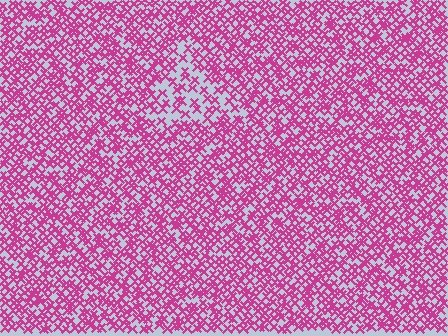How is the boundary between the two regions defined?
The boundary is defined by a change in element density (approximately 1.9x ratio). All elements are the same color, size, and shape.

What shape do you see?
I see a triangle.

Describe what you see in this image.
The image contains small magenta elements arranged at two different densities. A triangle-shaped region is visible where the elements are less densely packed than the surrounding area.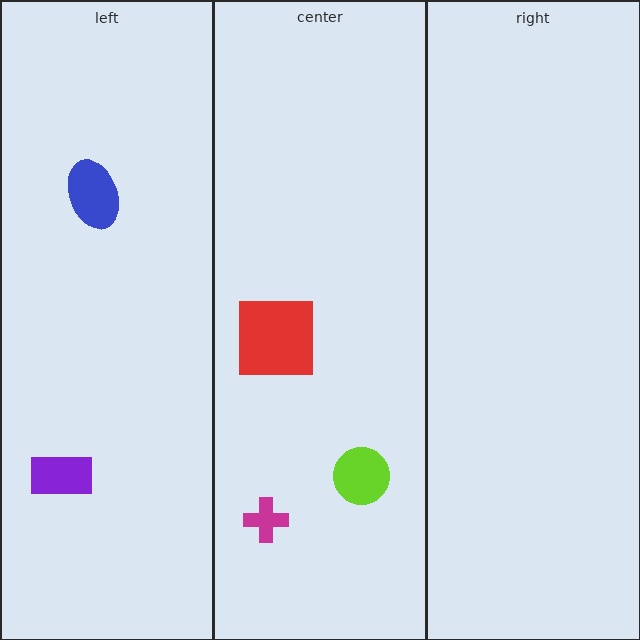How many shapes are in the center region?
3.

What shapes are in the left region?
The blue ellipse, the purple rectangle.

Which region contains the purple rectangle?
The left region.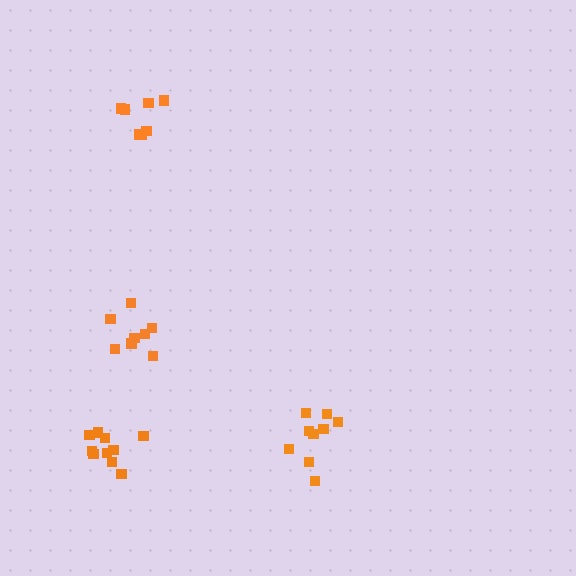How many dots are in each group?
Group 1: 7 dots, Group 2: 8 dots, Group 3: 10 dots, Group 4: 9 dots (34 total).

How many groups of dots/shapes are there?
There are 4 groups.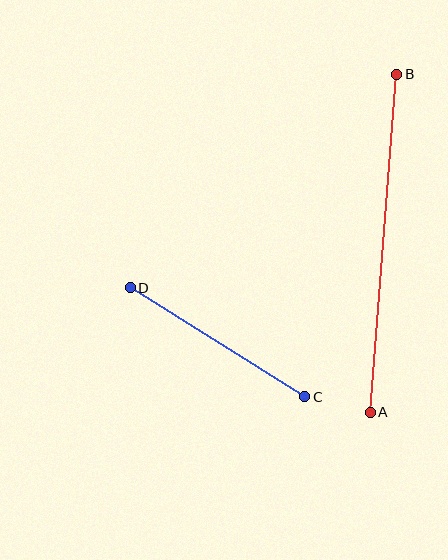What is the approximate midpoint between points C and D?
The midpoint is at approximately (218, 342) pixels.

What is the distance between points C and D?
The distance is approximately 206 pixels.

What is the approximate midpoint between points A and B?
The midpoint is at approximately (384, 243) pixels.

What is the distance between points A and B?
The distance is approximately 339 pixels.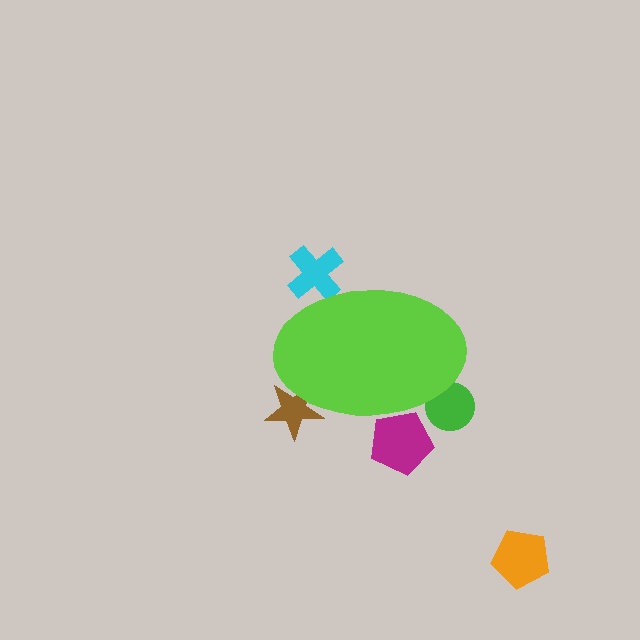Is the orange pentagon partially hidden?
No, the orange pentagon is fully visible.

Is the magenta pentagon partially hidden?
Yes, the magenta pentagon is partially hidden behind the lime ellipse.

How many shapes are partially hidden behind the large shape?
4 shapes are partially hidden.